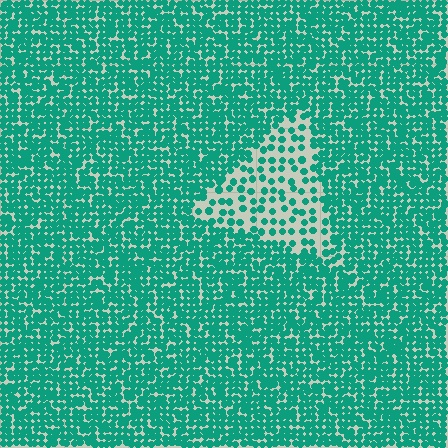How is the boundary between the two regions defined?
The boundary is defined by a change in element density (approximately 2.5x ratio). All elements are the same color, size, and shape.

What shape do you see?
I see a triangle.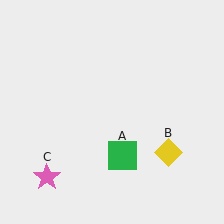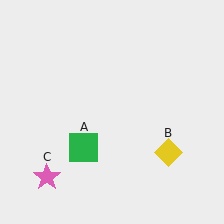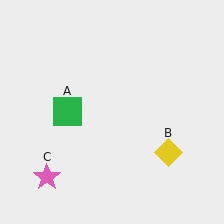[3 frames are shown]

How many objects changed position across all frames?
1 object changed position: green square (object A).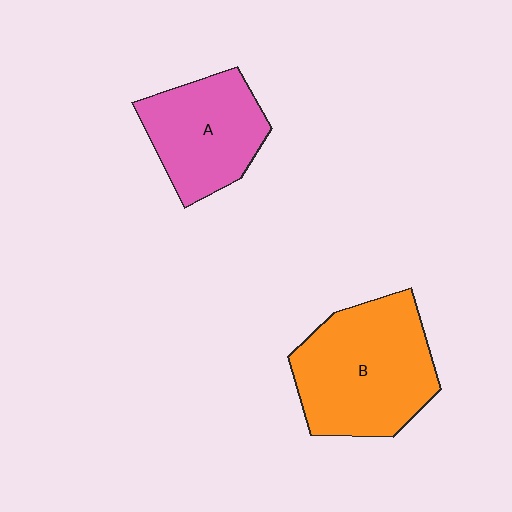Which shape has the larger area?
Shape B (orange).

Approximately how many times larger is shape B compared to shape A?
Approximately 1.4 times.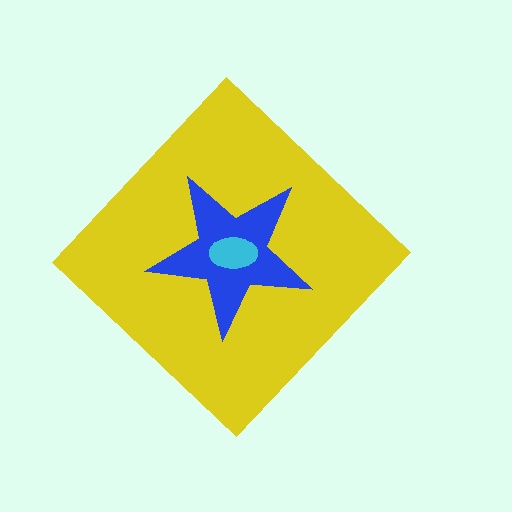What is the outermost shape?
The yellow diamond.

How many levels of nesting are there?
3.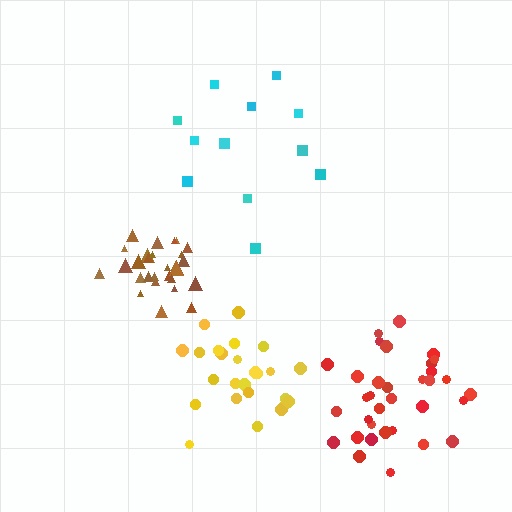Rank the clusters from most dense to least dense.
brown, yellow, red, cyan.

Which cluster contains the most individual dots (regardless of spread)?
Red (34).